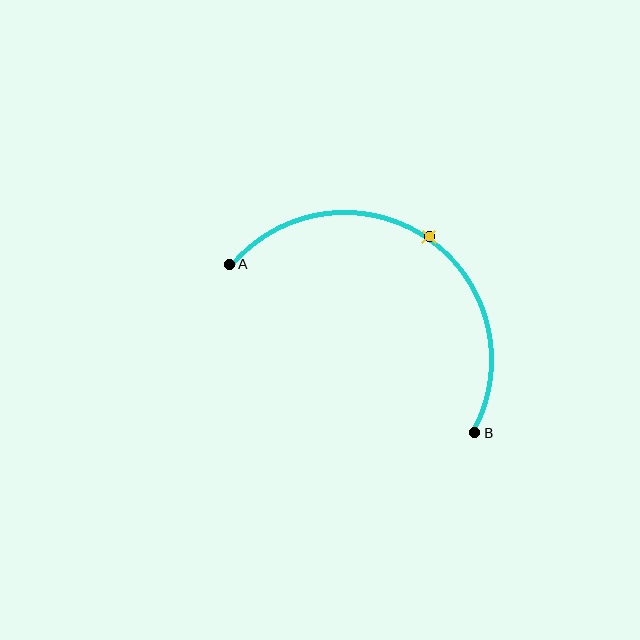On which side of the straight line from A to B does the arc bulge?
The arc bulges above and to the right of the straight line connecting A and B.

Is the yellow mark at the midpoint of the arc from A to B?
Yes. The yellow mark lies on the arc at equal arc-length from both A and B — it is the arc midpoint.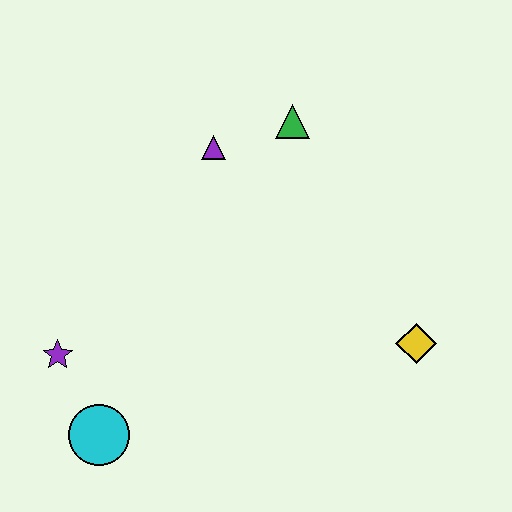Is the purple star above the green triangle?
No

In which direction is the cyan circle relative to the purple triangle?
The cyan circle is below the purple triangle.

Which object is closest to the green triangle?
The purple triangle is closest to the green triangle.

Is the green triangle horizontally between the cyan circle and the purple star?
No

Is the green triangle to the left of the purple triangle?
No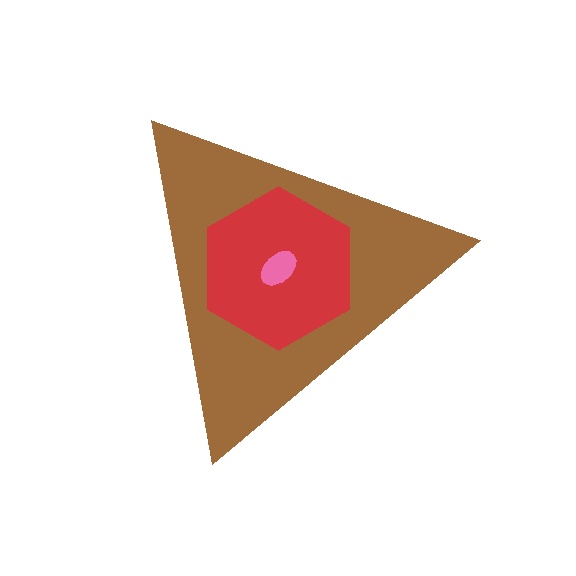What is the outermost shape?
The brown triangle.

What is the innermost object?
The pink ellipse.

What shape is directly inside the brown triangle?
The red hexagon.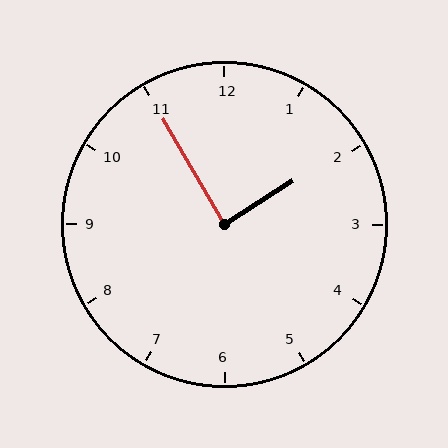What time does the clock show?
1:55.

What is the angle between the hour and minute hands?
Approximately 88 degrees.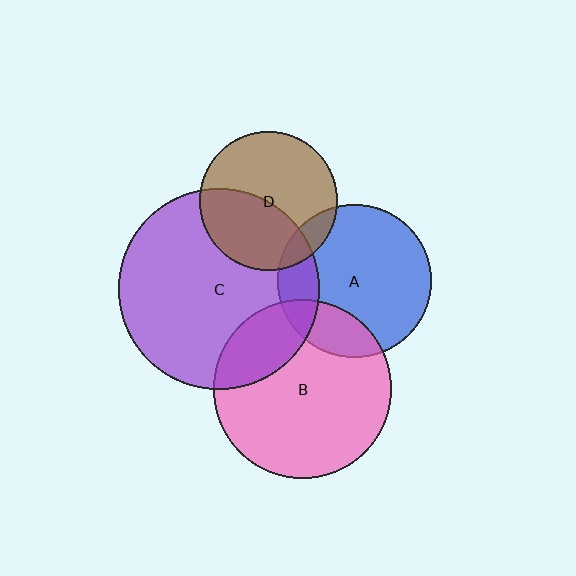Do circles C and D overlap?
Yes.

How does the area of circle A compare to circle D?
Approximately 1.2 times.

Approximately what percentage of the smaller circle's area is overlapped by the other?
Approximately 40%.